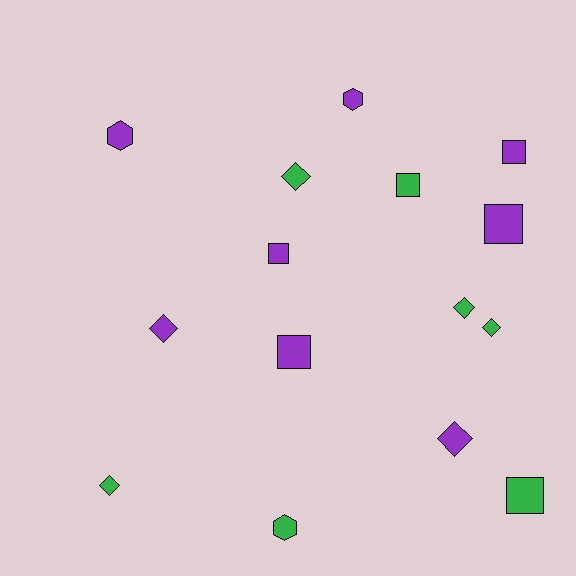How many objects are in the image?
There are 15 objects.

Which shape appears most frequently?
Square, with 6 objects.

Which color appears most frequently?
Purple, with 8 objects.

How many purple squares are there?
There are 4 purple squares.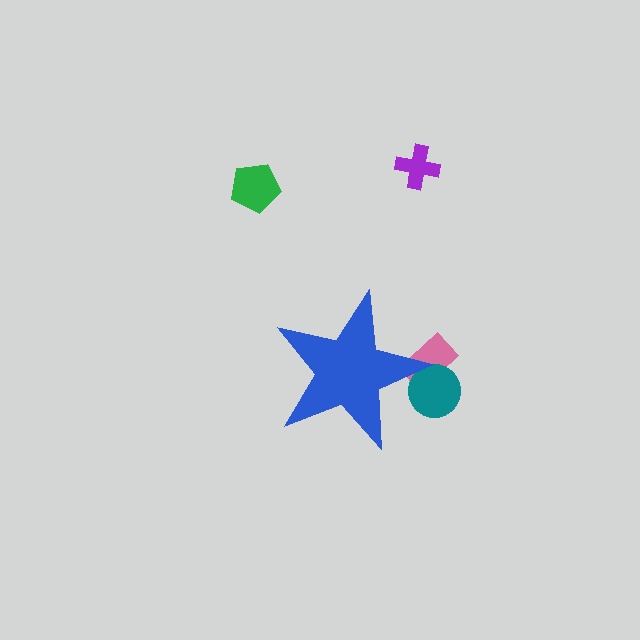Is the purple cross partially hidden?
No, the purple cross is fully visible.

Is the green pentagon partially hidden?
No, the green pentagon is fully visible.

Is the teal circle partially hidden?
Yes, the teal circle is partially hidden behind the blue star.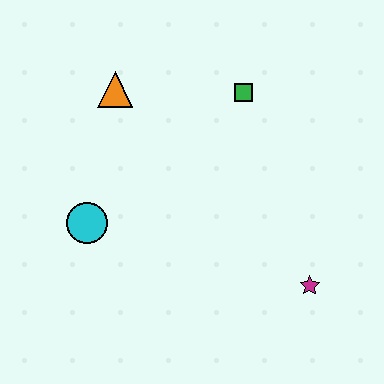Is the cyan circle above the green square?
No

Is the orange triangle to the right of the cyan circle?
Yes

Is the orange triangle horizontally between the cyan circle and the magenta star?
Yes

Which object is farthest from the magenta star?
The orange triangle is farthest from the magenta star.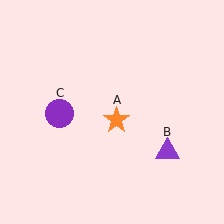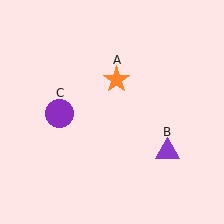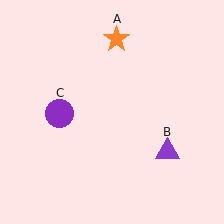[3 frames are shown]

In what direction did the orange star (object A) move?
The orange star (object A) moved up.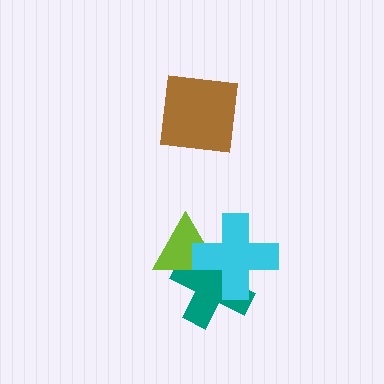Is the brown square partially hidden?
No, no other shape covers it.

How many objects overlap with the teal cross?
2 objects overlap with the teal cross.